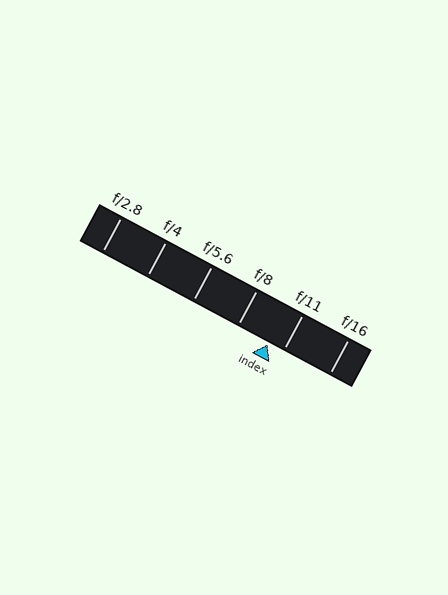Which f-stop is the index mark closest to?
The index mark is closest to f/11.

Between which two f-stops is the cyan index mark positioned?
The index mark is between f/8 and f/11.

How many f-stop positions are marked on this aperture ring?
There are 6 f-stop positions marked.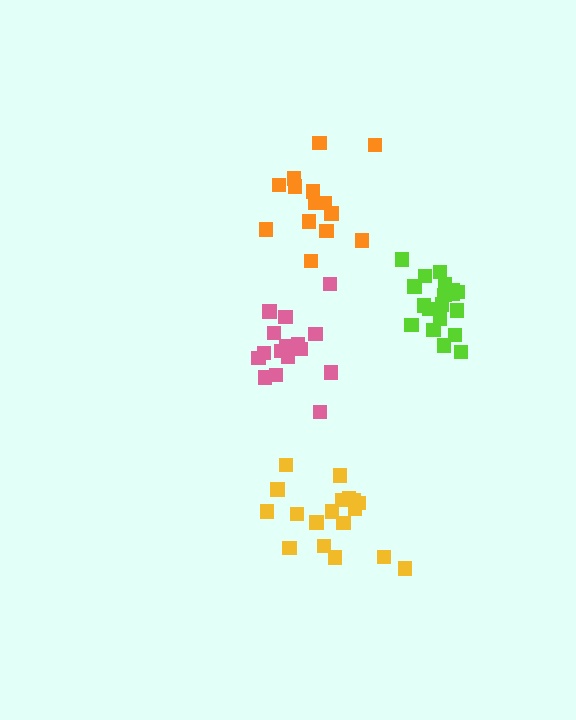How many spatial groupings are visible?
There are 4 spatial groupings.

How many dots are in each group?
Group 1: 18 dots, Group 2: 16 dots, Group 3: 14 dots, Group 4: 19 dots (67 total).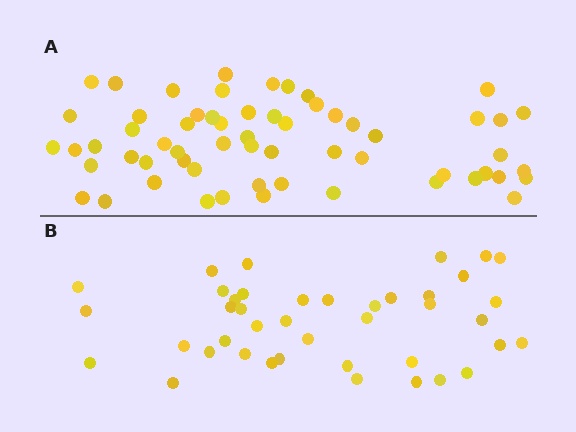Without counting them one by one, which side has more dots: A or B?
Region A (the top region) has more dots.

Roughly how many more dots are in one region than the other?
Region A has approximately 20 more dots than region B.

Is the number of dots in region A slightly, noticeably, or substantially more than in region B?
Region A has substantially more. The ratio is roughly 1.5 to 1.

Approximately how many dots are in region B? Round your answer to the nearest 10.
About 40 dots. (The exact count is 41, which rounds to 40.)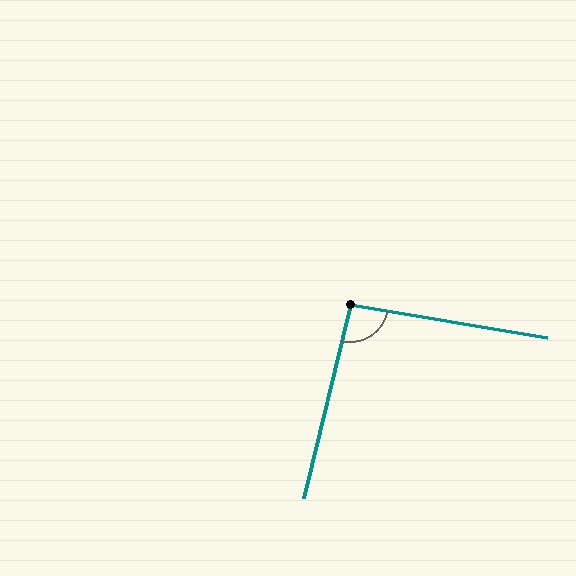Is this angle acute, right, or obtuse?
It is approximately a right angle.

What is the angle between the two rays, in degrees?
Approximately 94 degrees.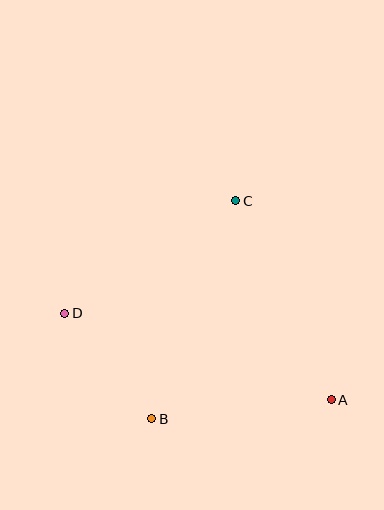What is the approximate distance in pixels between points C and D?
The distance between C and D is approximately 205 pixels.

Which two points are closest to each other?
Points B and D are closest to each other.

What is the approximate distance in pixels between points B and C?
The distance between B and C is approximately 234 pixels.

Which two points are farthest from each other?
Points A and D are farthest from each other.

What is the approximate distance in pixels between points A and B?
The distance between A and B is approximately 180 pixels.